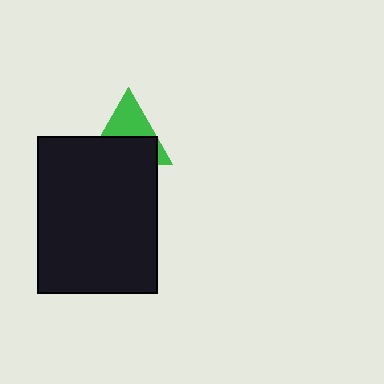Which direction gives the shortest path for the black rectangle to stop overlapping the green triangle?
Moving down gives the shortest separation.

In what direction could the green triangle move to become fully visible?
The green triangle could move up. That would shift it out from behind the black rectangle entirely.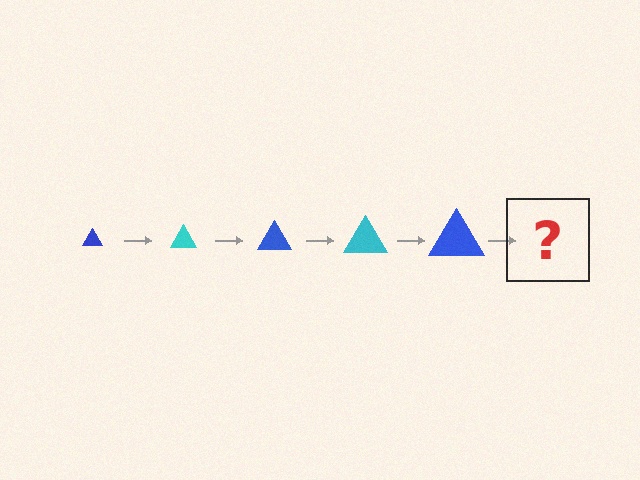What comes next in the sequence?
The next element should be a cyan triangle, larger than the previous one.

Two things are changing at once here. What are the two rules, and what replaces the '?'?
The two rules are that the triangle grows larger each step and the color cycles through blue and cyan. The '?' should be a cyan triangle, larger than the previous one.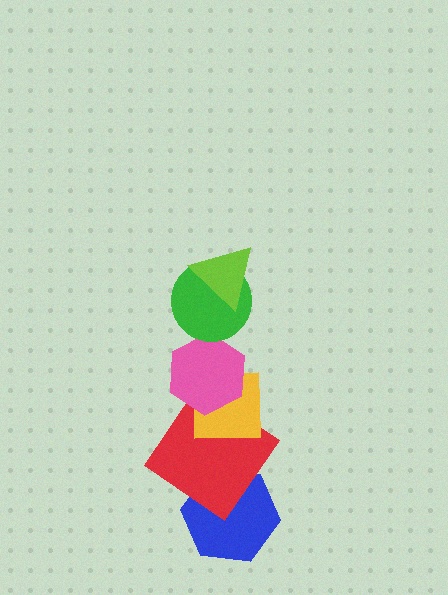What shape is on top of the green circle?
The lime triangle is on top of the green circle.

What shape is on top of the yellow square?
The pink hexagon is on top of the yellow square.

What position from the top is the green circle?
The green circle is 2nd from the top.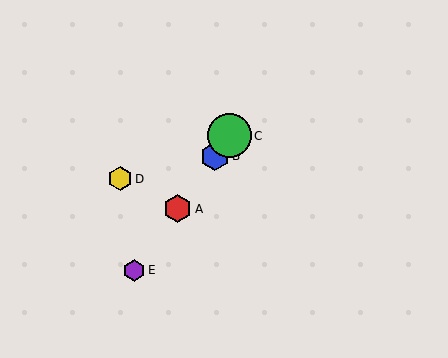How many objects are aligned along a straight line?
4 objects (A, B, C, E) are aligned along a straight line.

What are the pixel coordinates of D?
Object D is at (120, 179).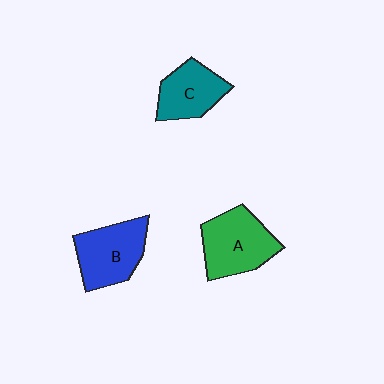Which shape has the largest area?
Shape A (green).